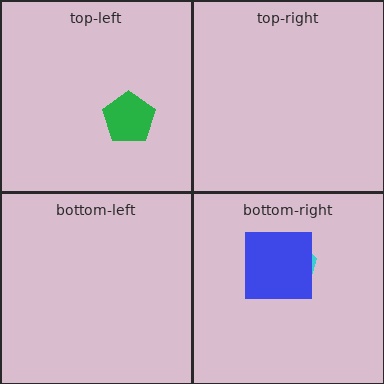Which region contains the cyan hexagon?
The bottom-right region.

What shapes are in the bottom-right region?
The cyan hexagon, the blue square.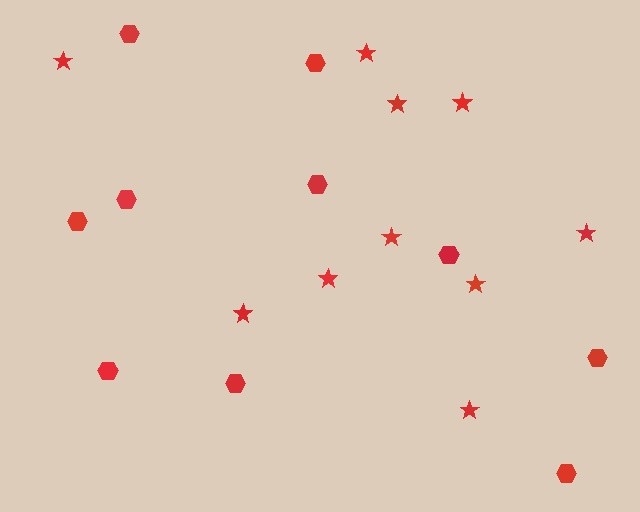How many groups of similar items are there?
There are 2 groups: one group of stars (10) and one group of hexagons (10).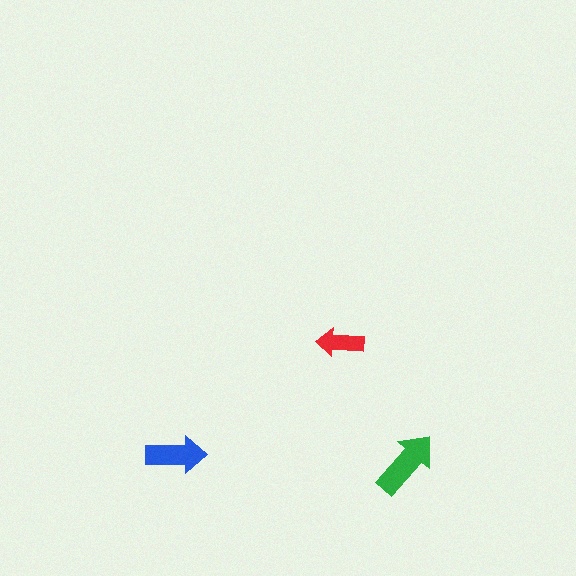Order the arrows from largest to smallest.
the green one, the blue one, the red one.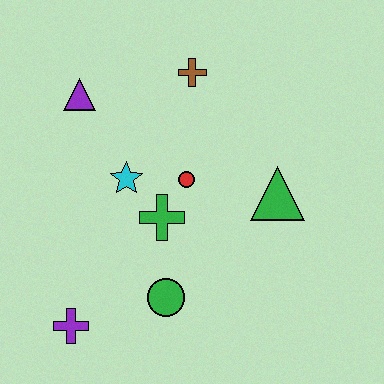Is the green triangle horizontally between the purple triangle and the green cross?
No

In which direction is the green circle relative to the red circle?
The green circle is below the red circle.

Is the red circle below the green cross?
No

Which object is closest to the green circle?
The green cross is closest to the green circle.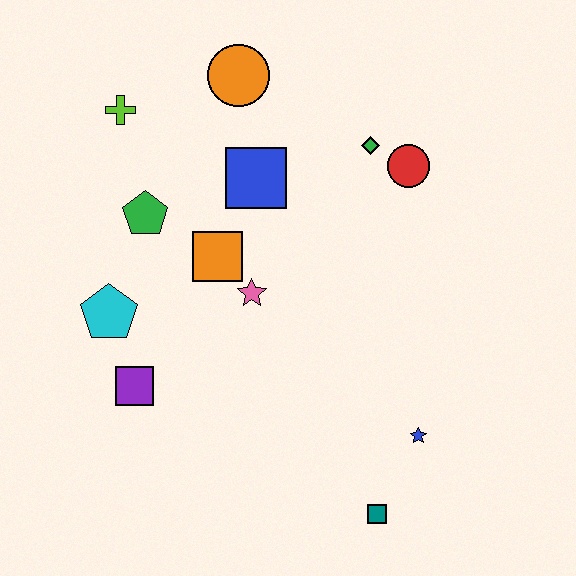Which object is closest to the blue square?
The orange square is closest to the blue square.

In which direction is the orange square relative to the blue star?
The orange square is to the left of the blue star.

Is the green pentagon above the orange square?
Yes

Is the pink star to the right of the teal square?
No